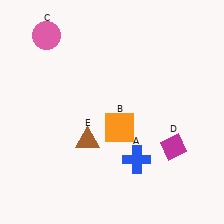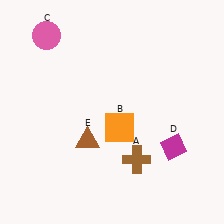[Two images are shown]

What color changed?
The cross (A) changed from blue in Image 1 to brown in Image 2.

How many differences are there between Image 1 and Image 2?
There is 1 difference between the two images.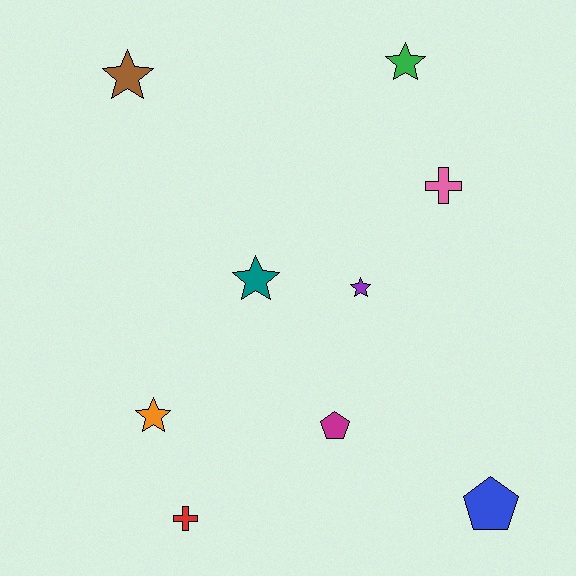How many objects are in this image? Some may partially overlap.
There are 9 objects.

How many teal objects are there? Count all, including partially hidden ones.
There is 1 teal object.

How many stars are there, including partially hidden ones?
There are 5 stars.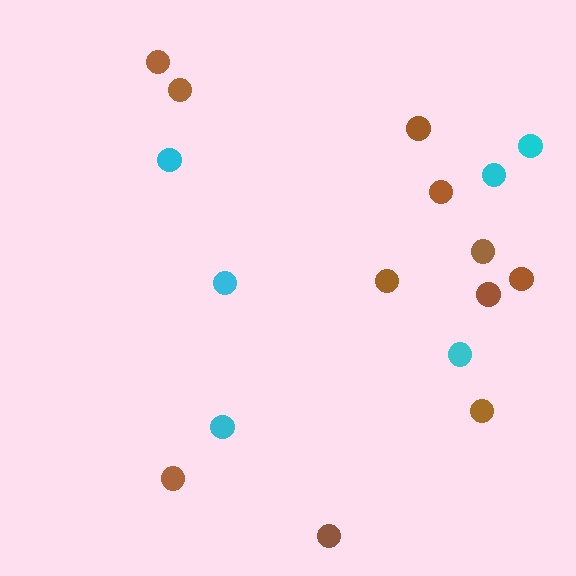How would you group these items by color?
There are 2 groups: one group of brown circles (11) and one group of cyan circles (6).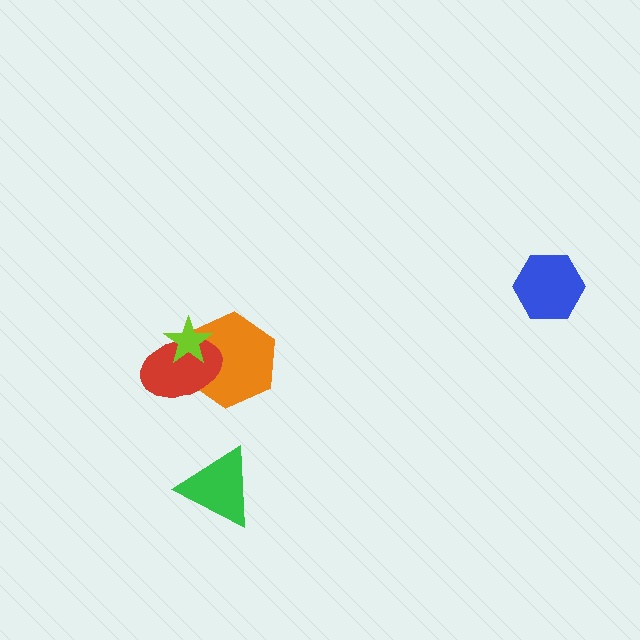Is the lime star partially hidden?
No, no other shape covers it.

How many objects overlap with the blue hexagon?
0 objects overlap with the blue hexagon.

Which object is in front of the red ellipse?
The lime star is in front of the red ellipse.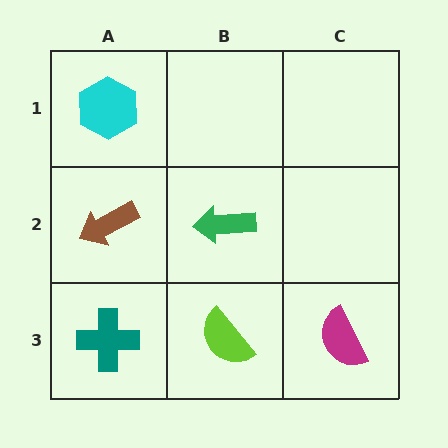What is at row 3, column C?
A magenta semicircle.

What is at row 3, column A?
A teal cross.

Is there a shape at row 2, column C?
No, that cell is empty.